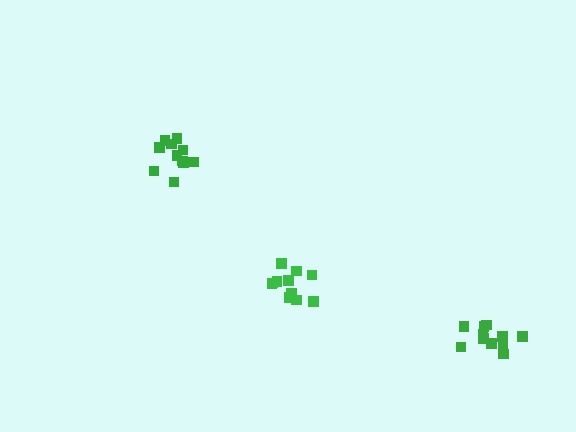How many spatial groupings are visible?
There are 3 spatial groupings.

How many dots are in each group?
Group 1: 11 dots, Group 2: 11 dots, Group 3: 11 dots (33 total).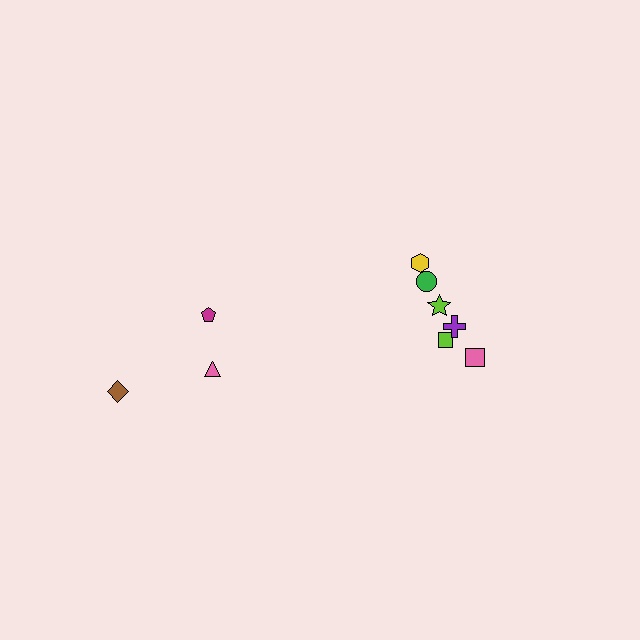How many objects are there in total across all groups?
There are 9 objects.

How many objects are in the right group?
There are 6 objects.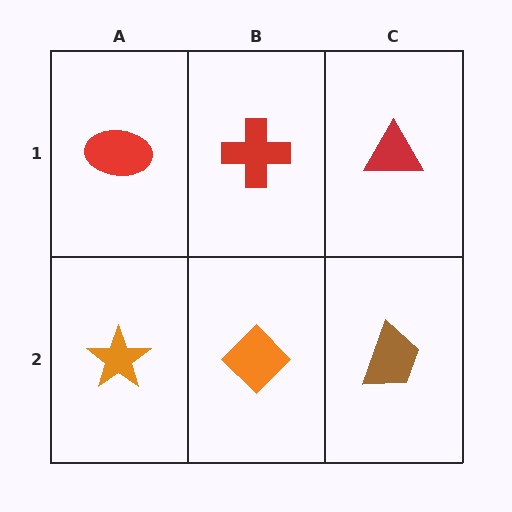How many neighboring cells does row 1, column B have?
3.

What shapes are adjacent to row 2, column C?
A red triangle (row 1, column C), an orange diamond (row 2, column B).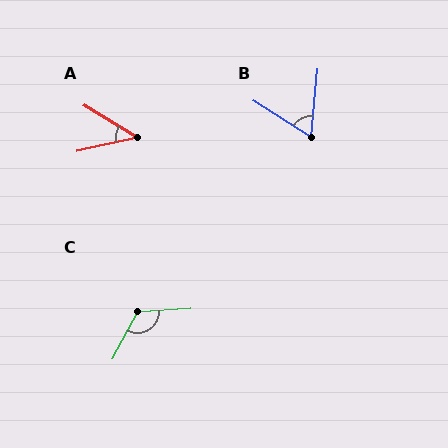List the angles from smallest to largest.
A (44°), B (63°), C (122°).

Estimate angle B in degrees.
Approximately 63 degrees.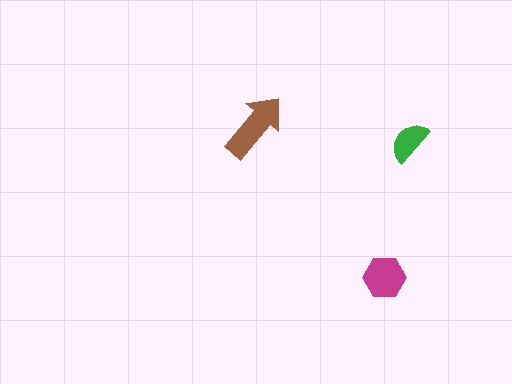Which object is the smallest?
The green semicircle.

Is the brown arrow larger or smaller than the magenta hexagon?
Larger.